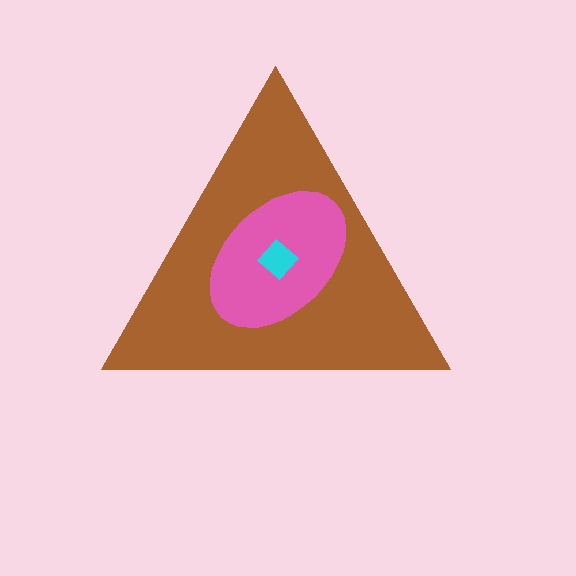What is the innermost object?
The cyan diamond.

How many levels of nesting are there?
3.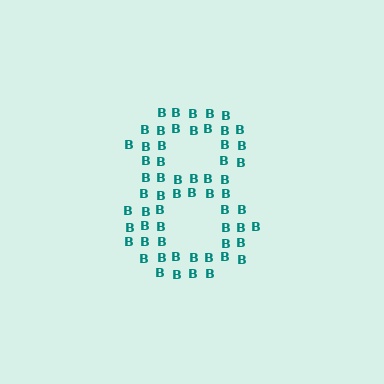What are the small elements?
The small elements are letter B's.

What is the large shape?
The large shape is the digit 8.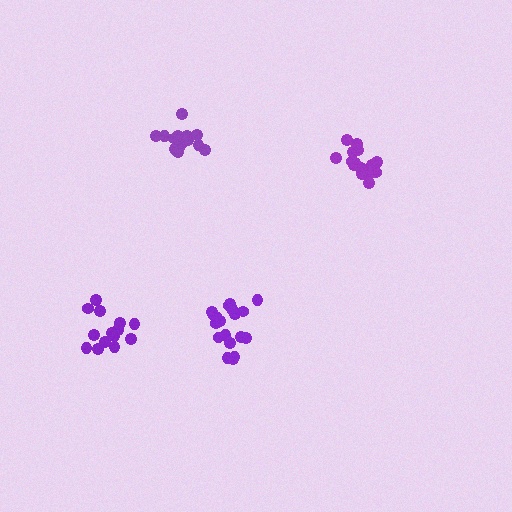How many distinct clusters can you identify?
There are 4 distinct clusters.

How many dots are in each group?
Group 1: 19 dots, Group 2: 14 dots, Group 3: 14 dots, Group 4: 18 dots (65 total).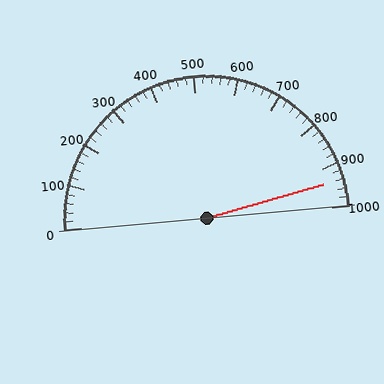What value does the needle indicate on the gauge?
The needle indicates approximately 940.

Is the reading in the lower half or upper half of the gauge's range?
The reading is in the upper half of the range (0 to 1000).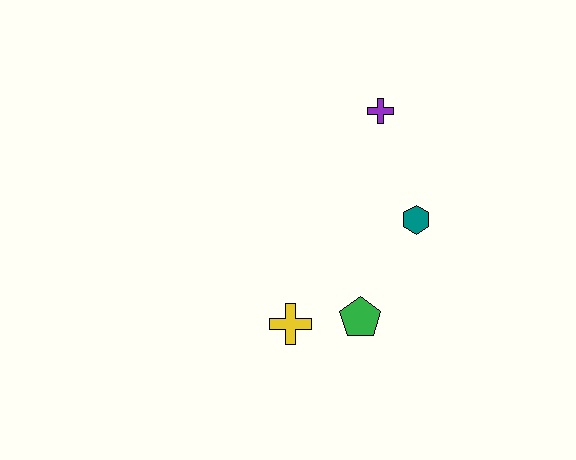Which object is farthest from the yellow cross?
The purple cross is farthest from the yellow cross.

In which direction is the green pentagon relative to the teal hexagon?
The green pentagon is below the teal hexagon.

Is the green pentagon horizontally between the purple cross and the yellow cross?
Yes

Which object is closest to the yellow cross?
The green pentagon is closest to the yellow cross.